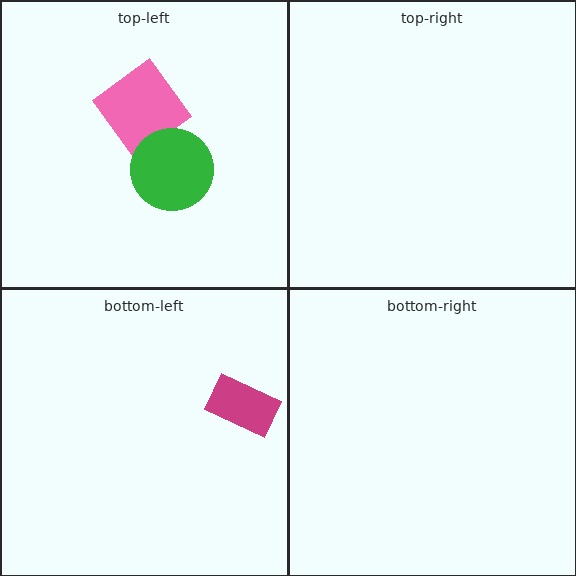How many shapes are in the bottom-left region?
1.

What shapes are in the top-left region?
The pink diamond, the green circle.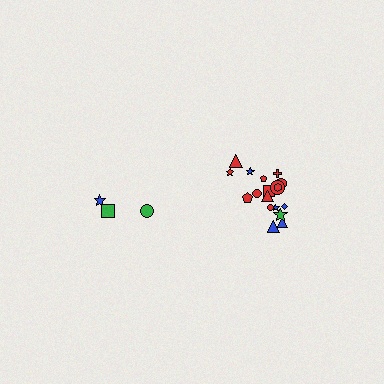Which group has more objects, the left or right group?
The right group.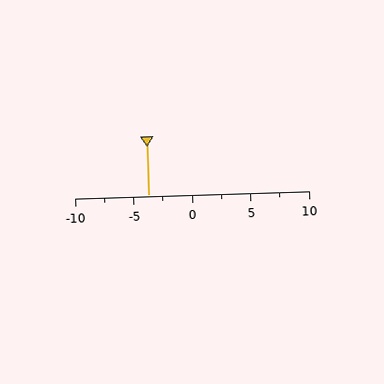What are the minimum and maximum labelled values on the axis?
The axis runs from -10 to 10.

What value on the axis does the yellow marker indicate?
The marker indicates approximately -3.8.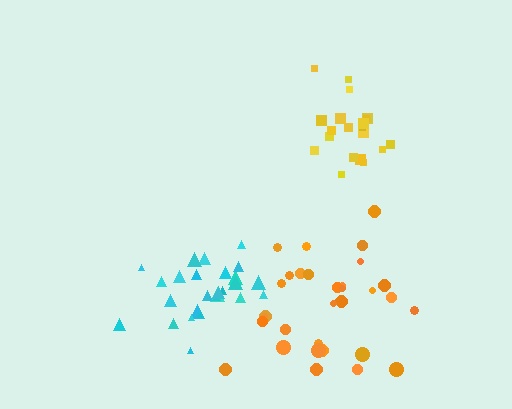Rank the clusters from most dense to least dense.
yellow, cyan, orange.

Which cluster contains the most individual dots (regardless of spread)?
Orange (31).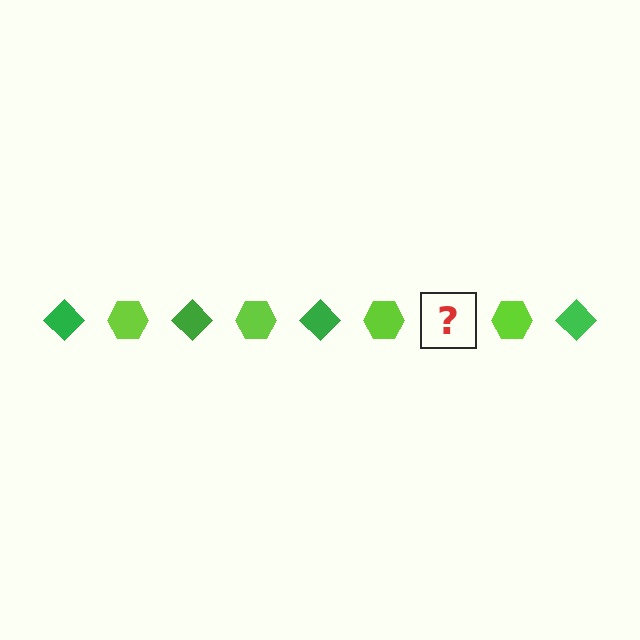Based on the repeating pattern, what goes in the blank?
The blank should be a green diamond.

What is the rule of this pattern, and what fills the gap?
The rule is that the pattern alternates between green diamond and lime hexagon. The gap should be filled with a green diamond.